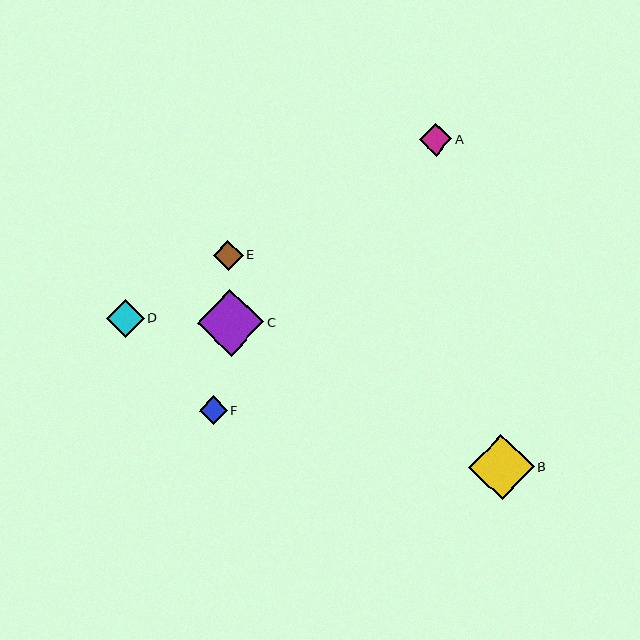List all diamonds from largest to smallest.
From largest to smallest: C, B, D, A, E, F.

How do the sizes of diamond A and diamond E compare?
Diamond A and diamond E are approximately the same size.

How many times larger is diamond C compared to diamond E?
Diamond C is approximately 2.2 times the size of diamond E.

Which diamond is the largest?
Diamond C is the largest with a size of approximately 67 pixels.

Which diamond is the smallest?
Diamond F is the smallest with a size of approximately 28 pixels.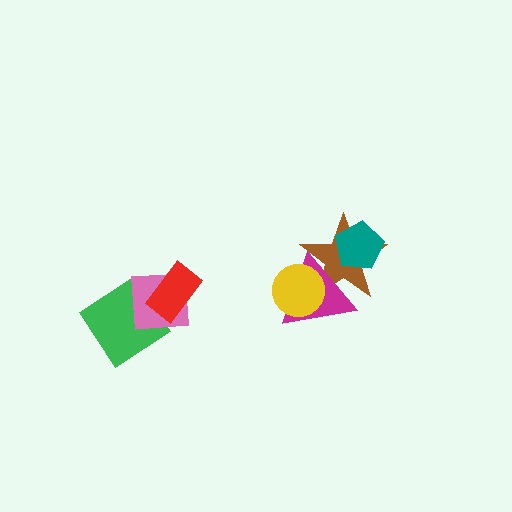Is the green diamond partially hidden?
Yes, it is partially covered by another shape.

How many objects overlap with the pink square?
2 objects overlap with the pink square.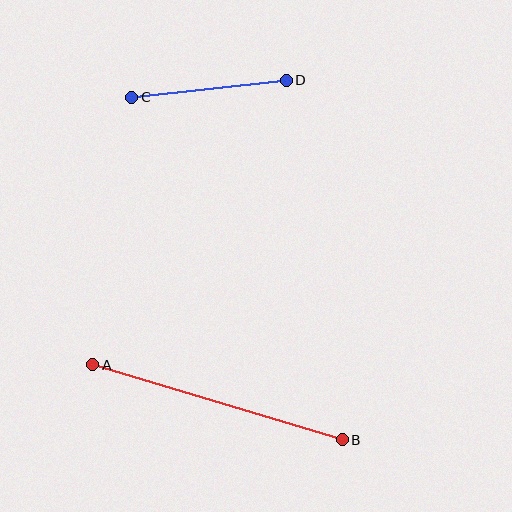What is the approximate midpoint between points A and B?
The midpoint is at approximately (218, 402) pixels.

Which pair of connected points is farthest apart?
Points A and B are farthest apart.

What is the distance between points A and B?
The distance is approximately 260 pixels.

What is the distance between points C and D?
The distance is approximately 155 pixels.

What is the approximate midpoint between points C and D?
The midpoint is at approximately (209, 89) pixels.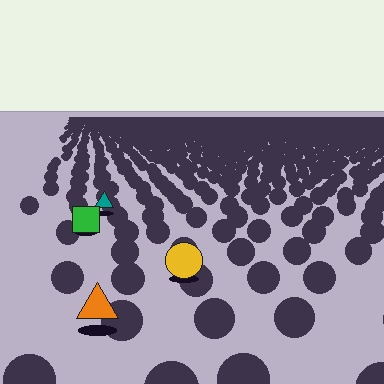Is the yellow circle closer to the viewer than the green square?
Yes. The yellow circle is closer — you can tell from the texture gradient: the ground texture is coarser near it.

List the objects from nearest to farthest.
From nearest to farthest: the orange triangle, the yellow circle, the green square, the teal triangle.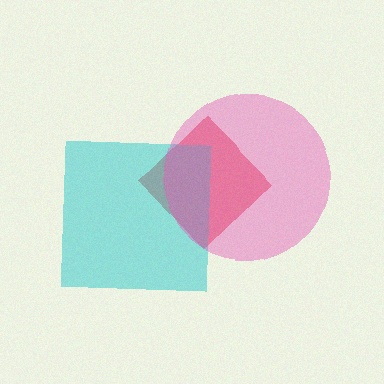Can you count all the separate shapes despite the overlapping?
Yes, there are 3 separate shapes.